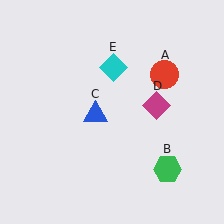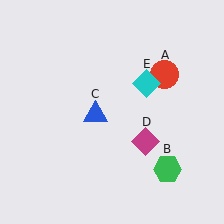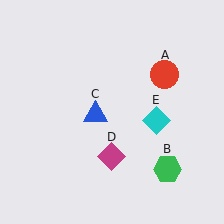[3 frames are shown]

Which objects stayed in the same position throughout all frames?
Red circle (object A) and green hexagon (object B) and blue triangle (object C) remained stationary.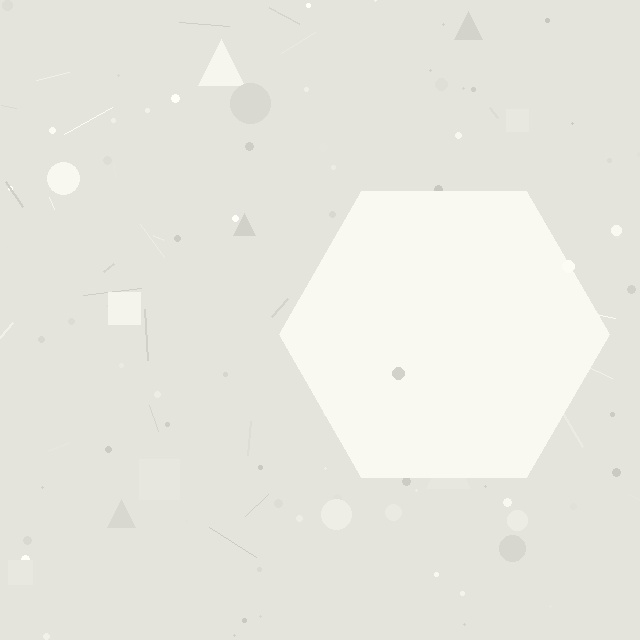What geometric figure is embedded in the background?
A hexagon is embedded in the background.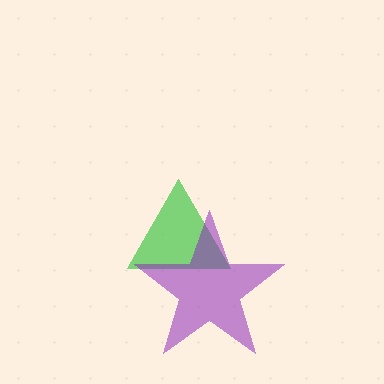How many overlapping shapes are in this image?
There are 2 overlapping shapes in the image.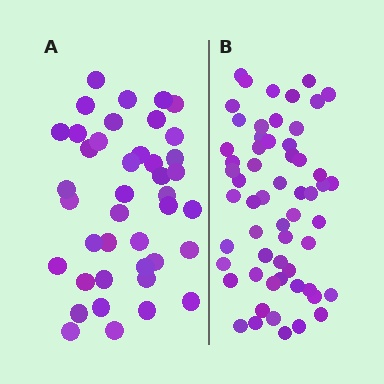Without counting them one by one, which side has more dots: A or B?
Region B (the right region) has more dots.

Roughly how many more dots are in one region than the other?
Region B has approximately 15 more dots than region A.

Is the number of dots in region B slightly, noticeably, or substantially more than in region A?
Region B has noticeably more, but not dramatically so. The ratio is roughly 1.4 to 1.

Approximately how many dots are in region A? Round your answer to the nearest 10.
About 40 dots. (The exact count is 41, which rounds to 40.)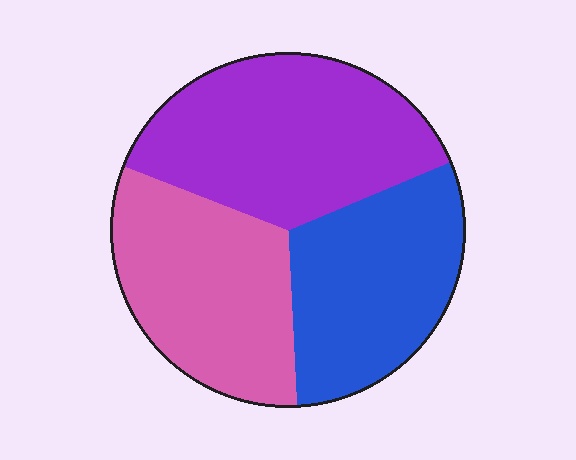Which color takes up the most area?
Purple, at roughly 40%.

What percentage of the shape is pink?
Pink takes up about one third (1/3) of the shape.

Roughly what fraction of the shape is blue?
Blue covers 30% of the shape.